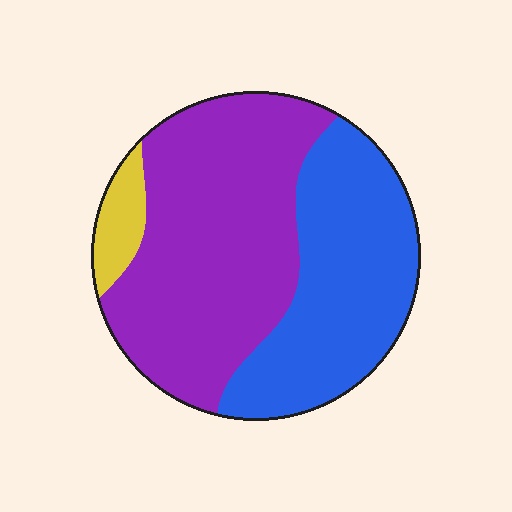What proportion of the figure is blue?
Blue takes up about two fifths (2/5) of the figure.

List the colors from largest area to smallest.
From largest to smallest: purple, blue, yellow.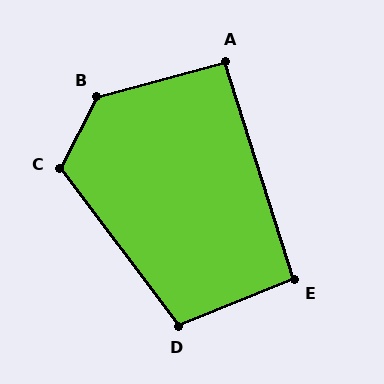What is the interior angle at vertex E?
Approximately 94 degrees (approximately right).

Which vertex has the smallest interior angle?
A, at approximately 92 degrees.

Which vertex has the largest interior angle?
B, at approximately 133 degrees.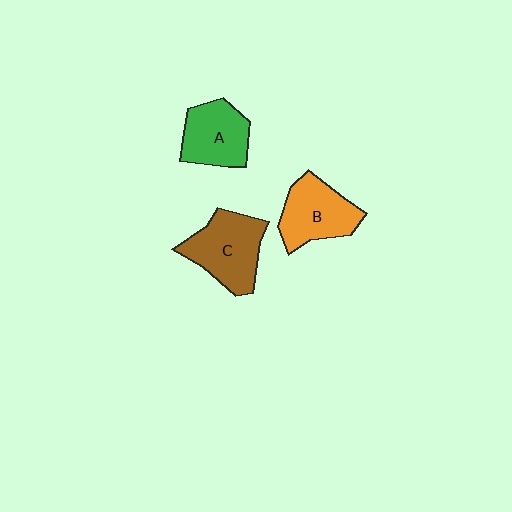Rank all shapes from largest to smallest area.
From largest to smallest: C (brown), B (orange), A (green).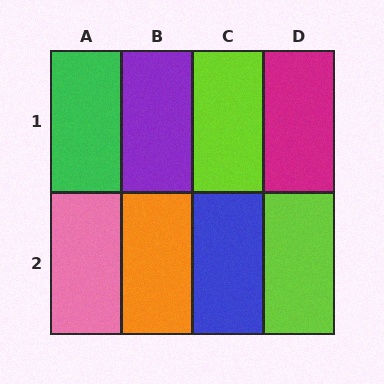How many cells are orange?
1 cell is orange.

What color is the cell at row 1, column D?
Magenta.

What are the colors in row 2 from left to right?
Pink, orange, blue, lime.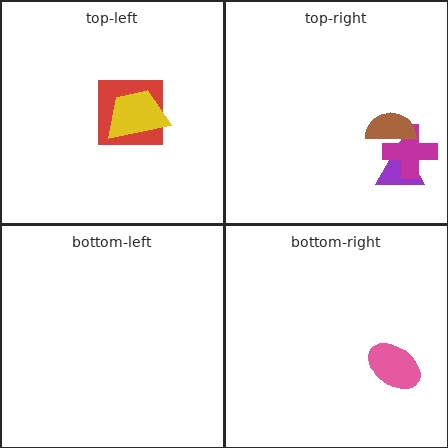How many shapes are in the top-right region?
3.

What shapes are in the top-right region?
The purple triangle, the magenta cross, the brown semicircle.